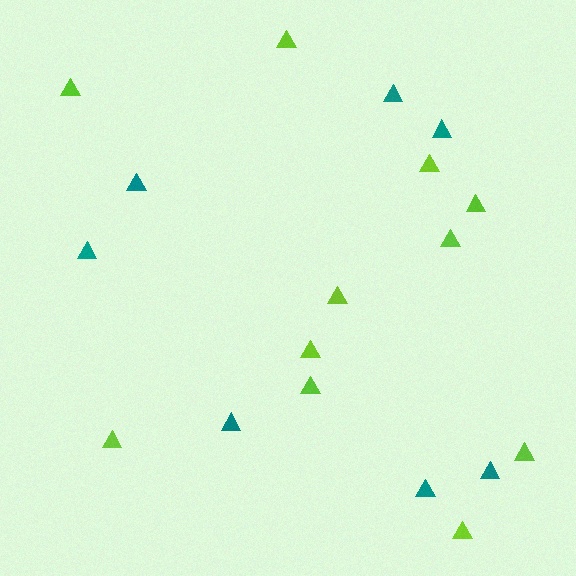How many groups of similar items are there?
There are 2 groups: one group of teal triangles (7) and one group of lime triangles (11).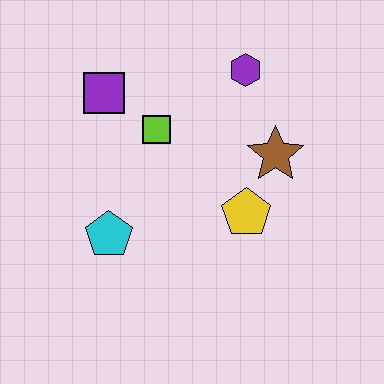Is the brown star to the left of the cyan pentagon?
No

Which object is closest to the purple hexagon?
The brown star is closest to the purple hexagon.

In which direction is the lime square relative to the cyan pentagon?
The lime square is above the cyan pentagon.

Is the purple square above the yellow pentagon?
Yes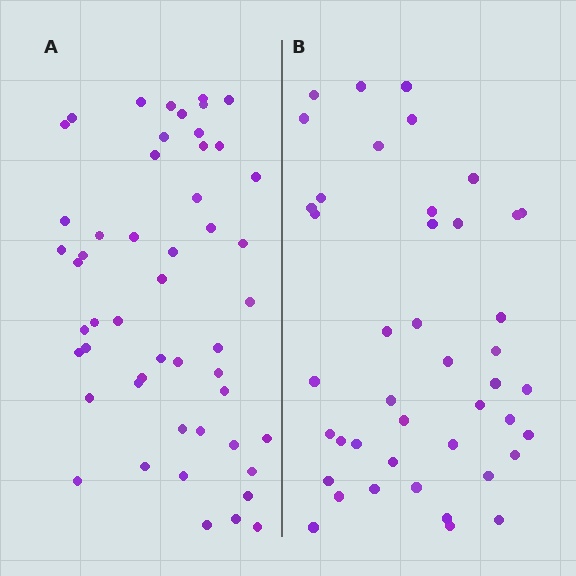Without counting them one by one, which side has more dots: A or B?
Region A (the left region) has more dots.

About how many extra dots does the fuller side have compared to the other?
Region A has roughly 8 or so more dots than region B.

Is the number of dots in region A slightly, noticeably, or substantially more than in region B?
Region A has only slightly more — the two regions are fairly close. The ratio is roughly 1.2 to 1.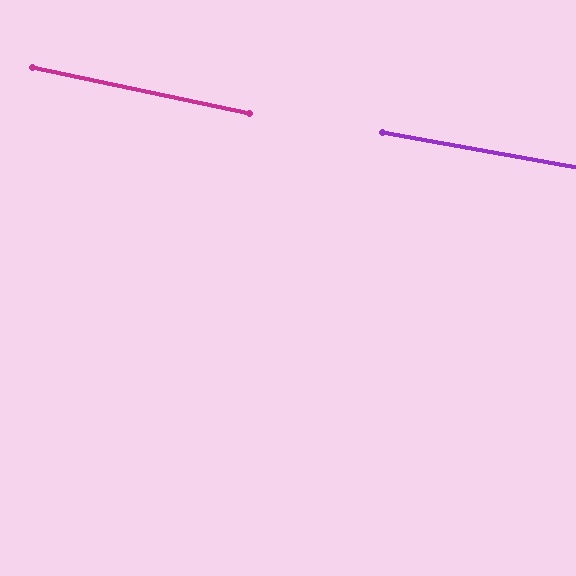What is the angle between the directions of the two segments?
Approximately 2 degrees.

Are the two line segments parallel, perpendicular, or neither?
Parallel — their directions differ by only 1.6°.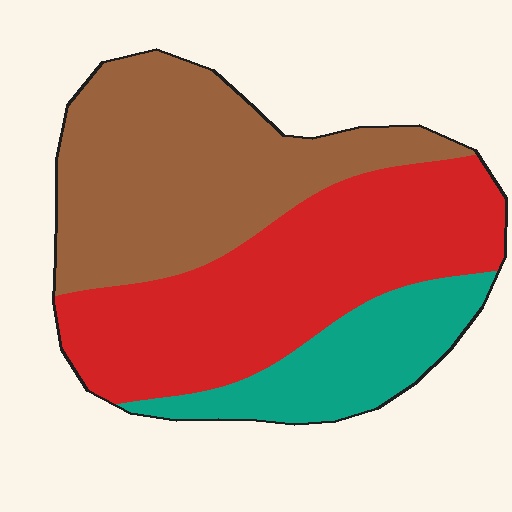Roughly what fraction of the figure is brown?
Brown takes up about two fifths (2/5) of the figure.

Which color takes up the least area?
Teal, at roughly 20%.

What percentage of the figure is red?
Red covers 42% of the figure.